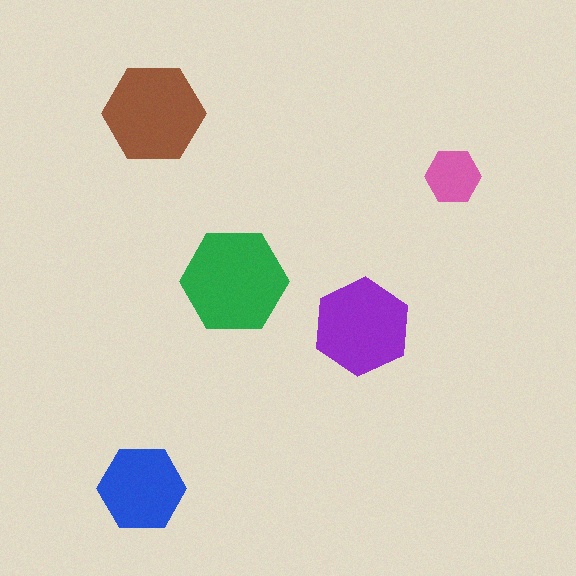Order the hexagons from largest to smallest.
the green one, the brown one, the purple one, the blue one, the pink one.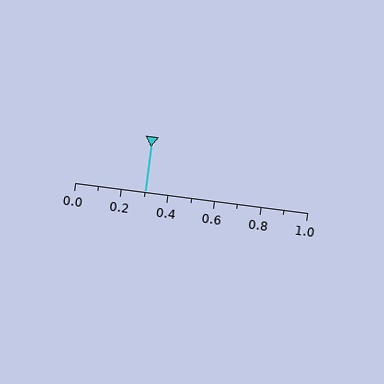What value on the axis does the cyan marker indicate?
The marker indicates approximately 0.3.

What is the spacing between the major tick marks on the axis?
The major ticks are spaced 0.2 apart.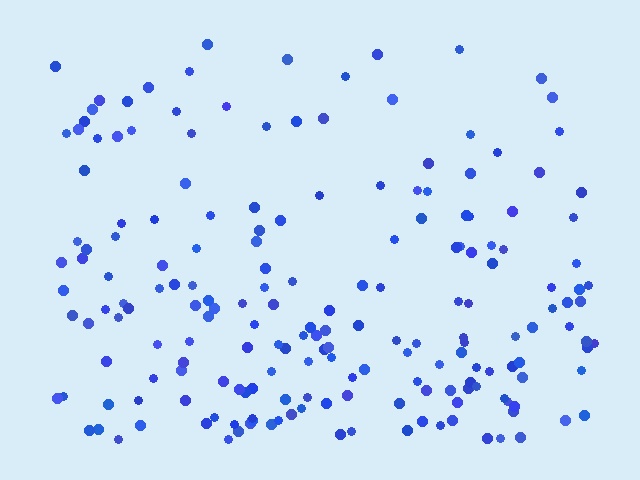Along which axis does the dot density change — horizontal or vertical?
Vertical.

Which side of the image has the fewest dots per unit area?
The top.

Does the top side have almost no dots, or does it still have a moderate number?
Still a moderate number, just noticeably fewer than the bottom.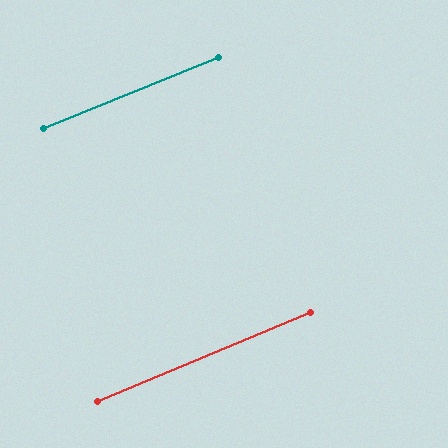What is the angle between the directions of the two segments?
Approximately 0 degrees.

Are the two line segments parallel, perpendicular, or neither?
Parallel — their directions differ by only 0.4°.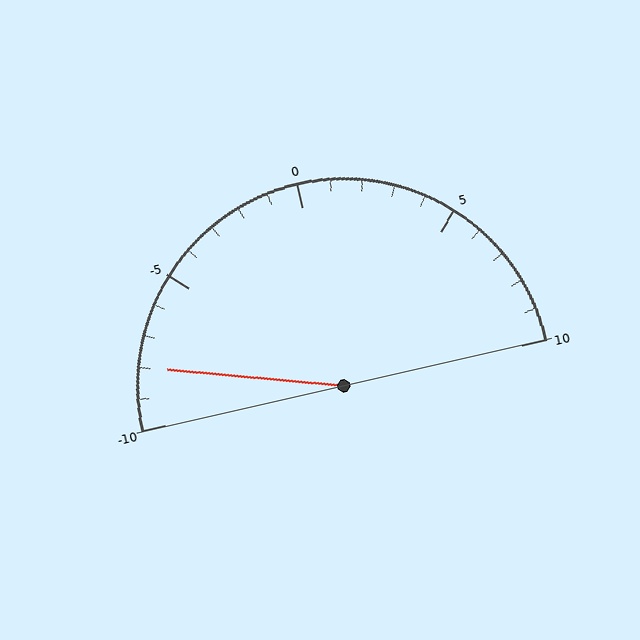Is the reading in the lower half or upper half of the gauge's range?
The reading is in the lower half of the range (-10 to 10).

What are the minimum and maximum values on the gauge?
The gauge ranges from -10 to 10.